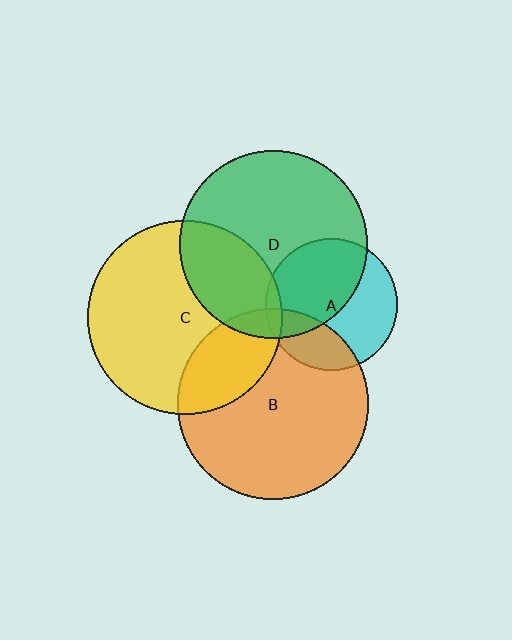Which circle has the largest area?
Circle C (yellow).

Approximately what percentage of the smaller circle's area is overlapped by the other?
Approximately 30%.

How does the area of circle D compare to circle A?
Approximately 2.0 times.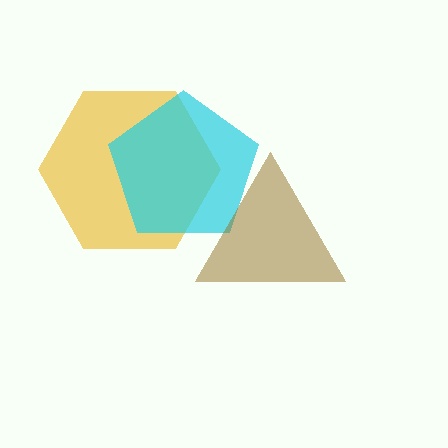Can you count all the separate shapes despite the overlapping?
Yes, there are 3 separate shapes.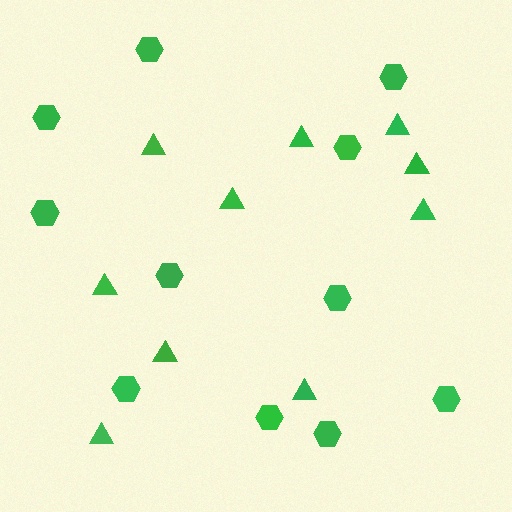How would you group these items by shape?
There are 2 groups: one group of hexagons (11) and one group of triangles (10).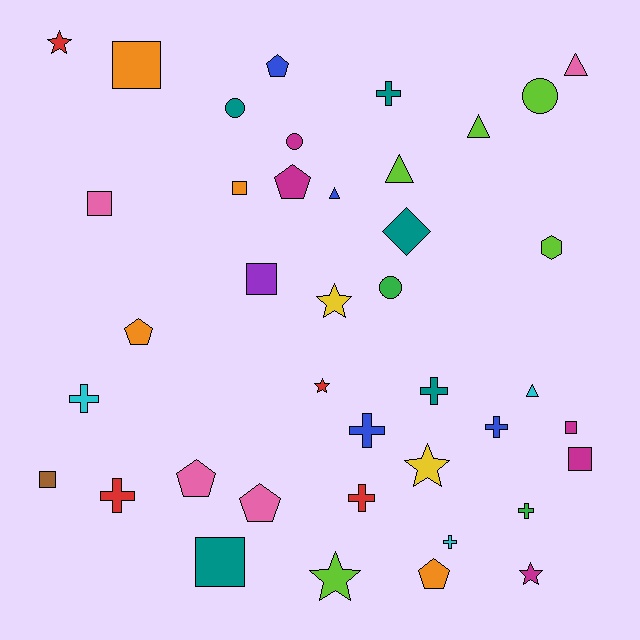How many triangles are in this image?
There are 5 triangles.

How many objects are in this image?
There are 40 objects.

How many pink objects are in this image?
There are 4 pink objects.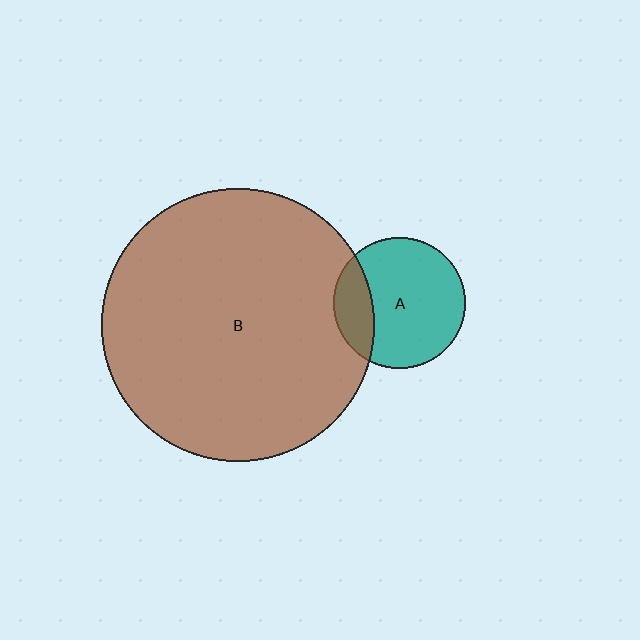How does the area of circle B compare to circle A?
Approximately 4.3 times.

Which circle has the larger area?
Circle B (brown).